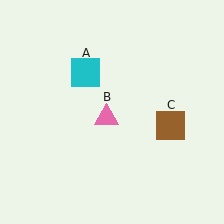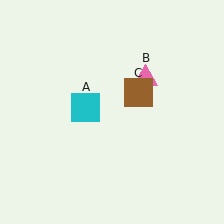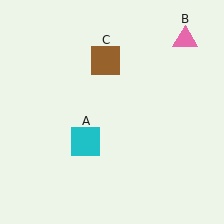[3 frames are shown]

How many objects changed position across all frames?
3 objects changed position: cyan square (object A), pink triangle (object B), brown square (object C).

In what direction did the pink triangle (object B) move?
The pink triangle (object B) moved up and to the right.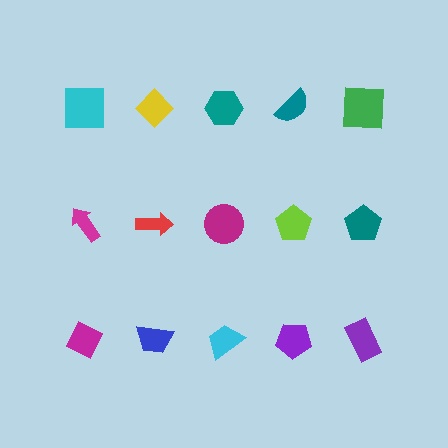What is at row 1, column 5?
A green square.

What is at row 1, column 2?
A yellow diamond.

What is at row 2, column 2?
A red arrow.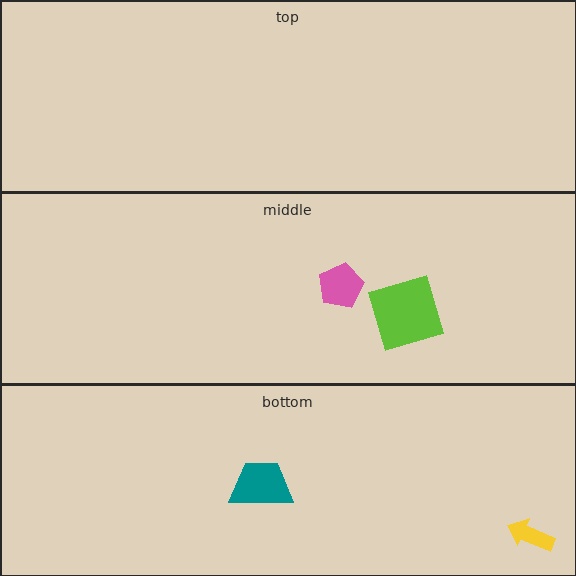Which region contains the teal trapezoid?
The bottom region.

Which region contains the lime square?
The middle region.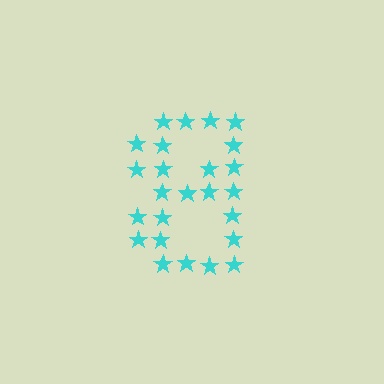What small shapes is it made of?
It is made of small stars.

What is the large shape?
The large shape is the digit 8.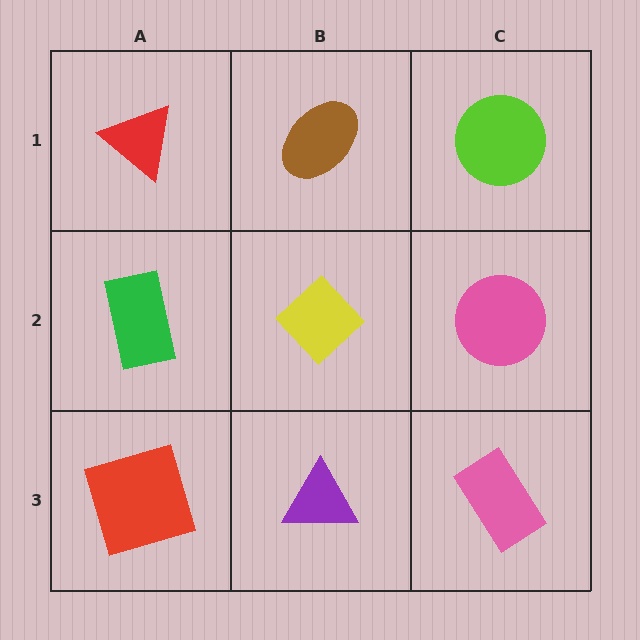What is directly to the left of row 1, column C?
A brown ellipse.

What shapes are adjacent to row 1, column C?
A pink circle (row 2, column C), a brown ellipse (row 1, column B).